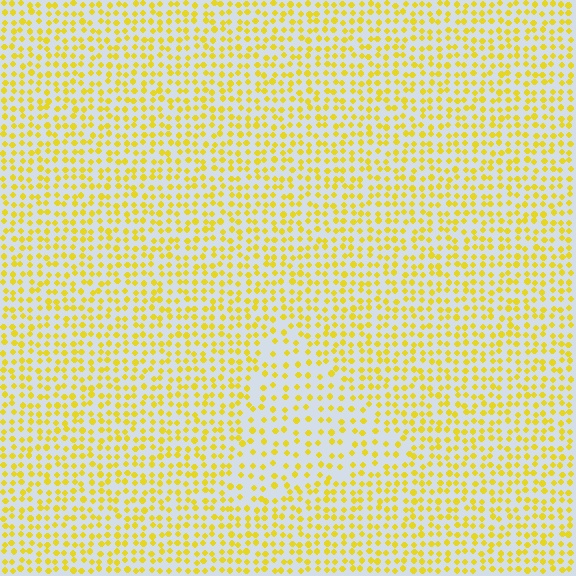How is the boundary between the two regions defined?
The boundary is defined by a change in element density (approximately 1.7x ratio). All elements are the same color, size, and shape.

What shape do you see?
I see a triangle.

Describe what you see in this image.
The image contains small yellow elements arranged at two different densities. A triangle-shaped region is visible where the elements are less densely packed than the surrounding area.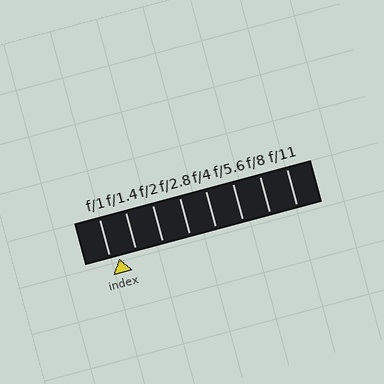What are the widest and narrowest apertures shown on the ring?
The widest aperture shown is f/1 and the narrowest is f/11.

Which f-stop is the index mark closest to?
The index mark is closest to f/1.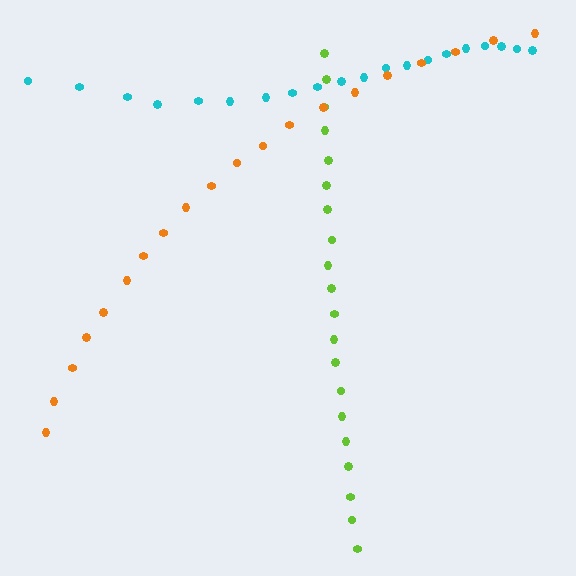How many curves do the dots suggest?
There are 3 distinct paths.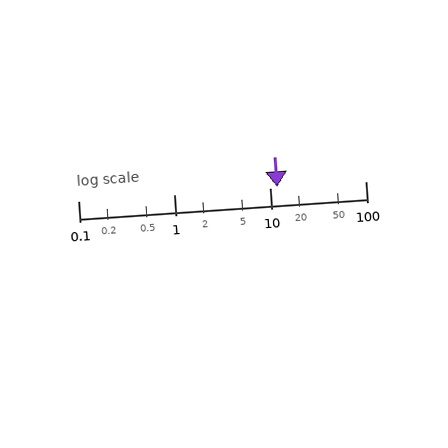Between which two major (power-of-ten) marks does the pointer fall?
The pointer is between 10 and 100.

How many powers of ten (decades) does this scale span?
The scale spans 3 decades, from 0.1 to 100.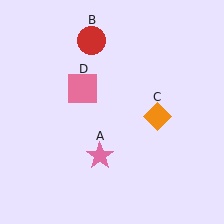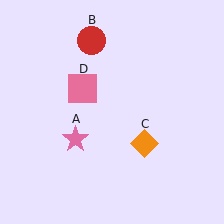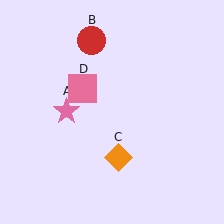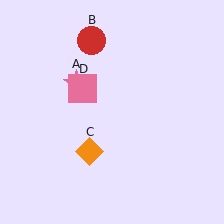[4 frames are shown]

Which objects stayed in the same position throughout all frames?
Red circle (object B) and pink square (object D) remained stationary.